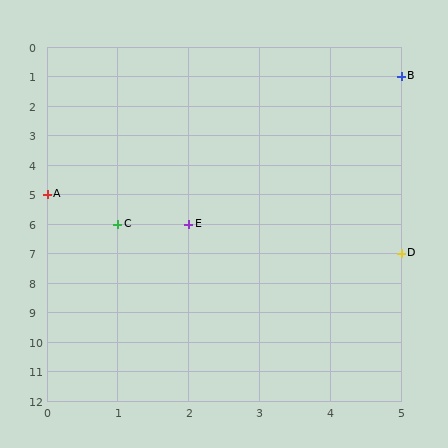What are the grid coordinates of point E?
Point E is at grid coordinates (2, 6).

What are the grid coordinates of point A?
Point A is at grid coordinates (0, 5).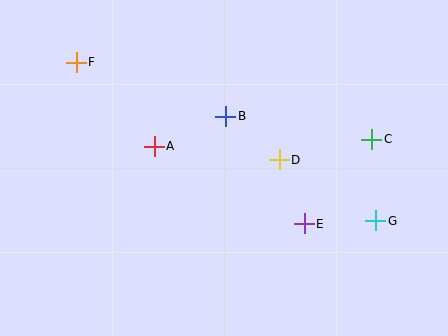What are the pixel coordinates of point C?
Point C is at (372, 139).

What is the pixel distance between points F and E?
The distance between F and E is 279 pixels.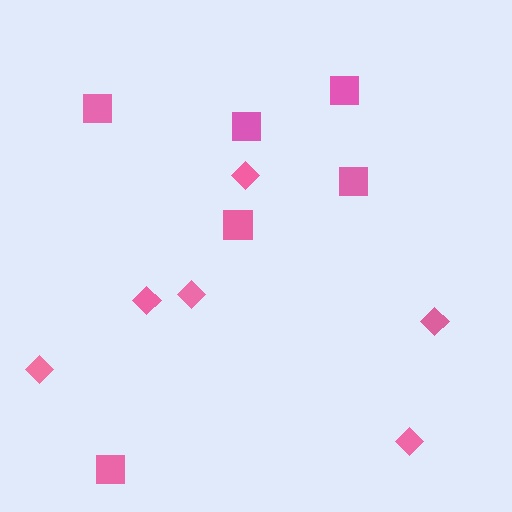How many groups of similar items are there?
There are 2 groups: one group of squares (6) and one group of diamonds (6).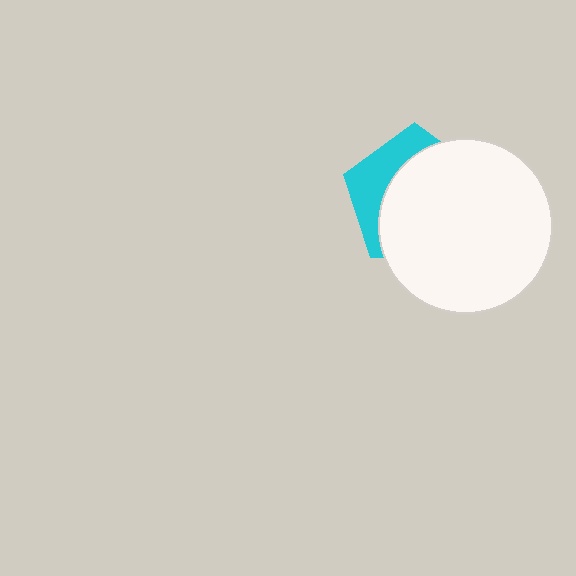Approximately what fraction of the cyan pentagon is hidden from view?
Roughly 69% of the cyan pentagon is hidden behind the white circle.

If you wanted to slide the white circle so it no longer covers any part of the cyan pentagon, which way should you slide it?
Slide it toward the lower-right — that is the most direct way to separate the two shapes.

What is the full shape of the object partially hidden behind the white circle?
The partially hidden object is a cyan pentagon.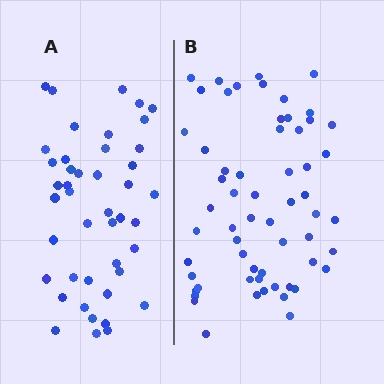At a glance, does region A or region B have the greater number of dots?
Region B (the right region) has more dots.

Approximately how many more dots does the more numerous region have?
Region B has approximately 15 more dots than region A.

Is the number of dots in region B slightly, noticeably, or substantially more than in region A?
Region B has noticeably more, but not dramatically so. The ratio is roughly 1.4 to 1.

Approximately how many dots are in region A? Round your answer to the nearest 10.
About 40 dots. (The exact count is 44, which rounds to 40.)